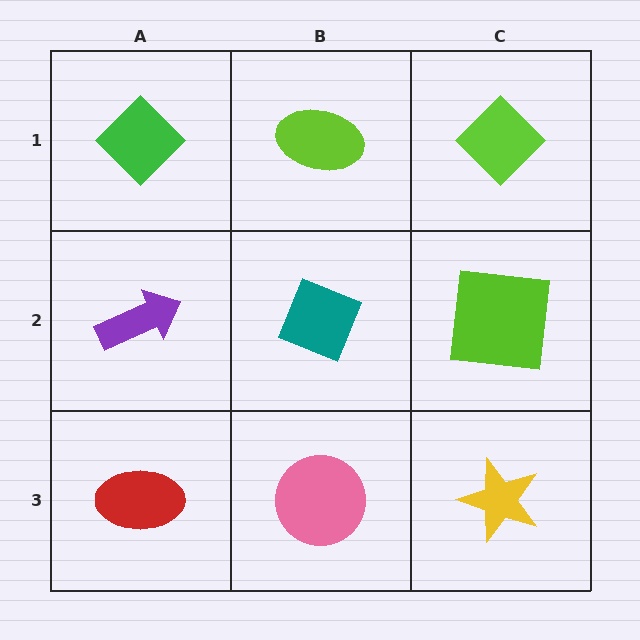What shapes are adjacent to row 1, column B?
A teal diamond (row 2, column B), a green diamond (row 1, column A), a lime diamond (row 1, column C).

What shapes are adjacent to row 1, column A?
A purple arrow (row 2, column A), a lime ellipse (row 1, column B).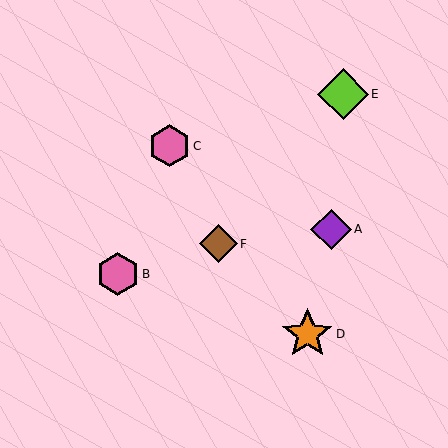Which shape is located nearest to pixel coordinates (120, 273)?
The pink hexagon (labeled B) at (118, 274) is nearest to that location.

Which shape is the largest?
The orange star (labeled D) is the largest.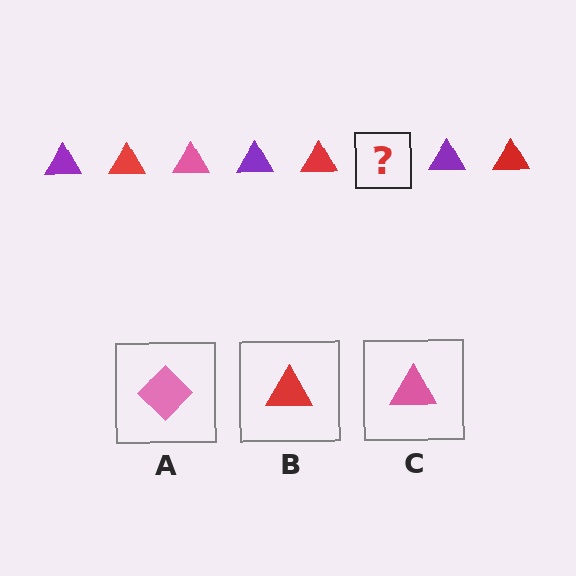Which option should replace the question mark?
Option C.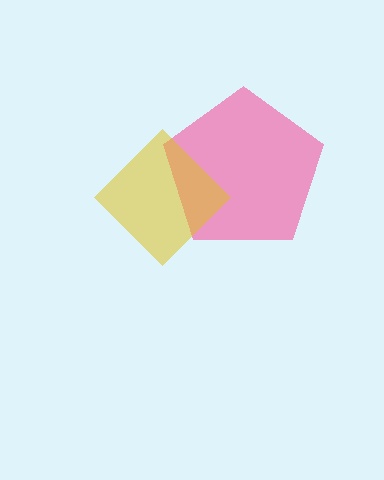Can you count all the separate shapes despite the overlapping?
Yes, there are 2 separate shapes.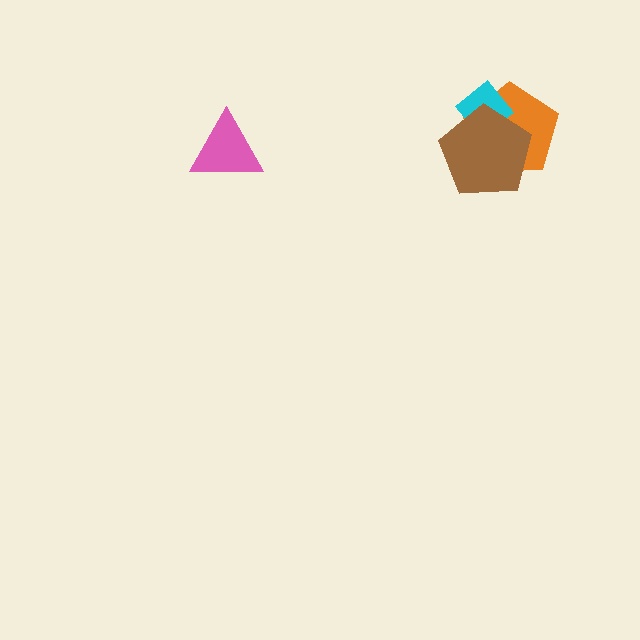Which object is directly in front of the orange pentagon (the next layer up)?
The cyan diamond is directly in front of the orange pentagon.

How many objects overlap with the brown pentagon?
2 objects overlap with the brown pentagon.